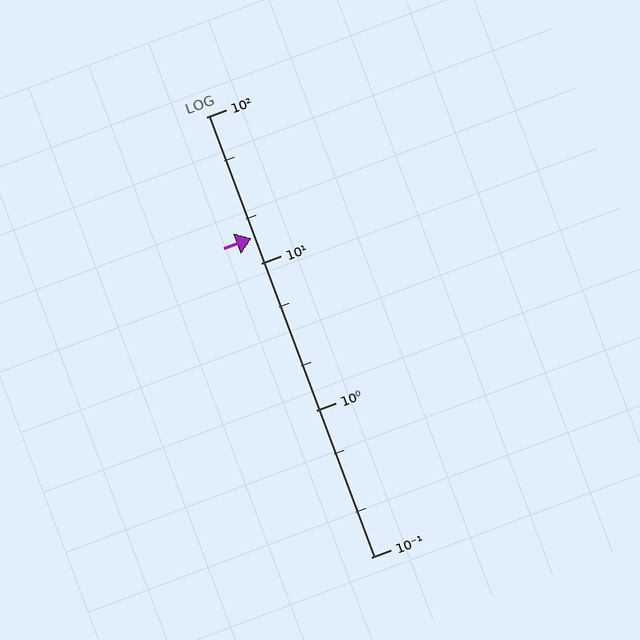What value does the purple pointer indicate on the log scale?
The pointer indicates approximately 15.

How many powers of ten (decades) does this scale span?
The scale spans 3 decades, from 0.1 to 100.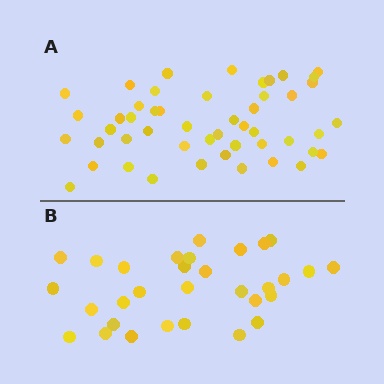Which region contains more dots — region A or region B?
Region A (the top region) has more dots.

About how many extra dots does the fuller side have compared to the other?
Region A has approximately 20 more dots than region B.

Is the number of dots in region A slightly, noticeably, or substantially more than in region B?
Region A has substantially more. The ratio is roughly 1.6 to 1.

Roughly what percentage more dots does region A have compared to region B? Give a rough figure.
About 60% more.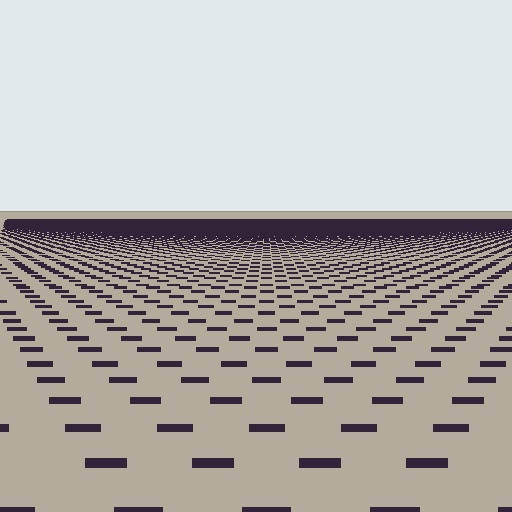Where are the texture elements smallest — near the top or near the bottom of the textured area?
Near the top.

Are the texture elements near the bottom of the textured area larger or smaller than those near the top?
Larger. Near the bottom, elements are closer to the viewer and appear at a bigger on-screen size.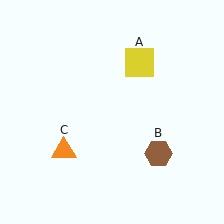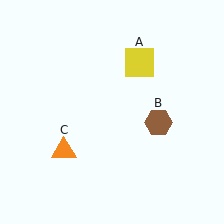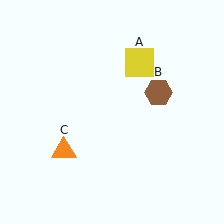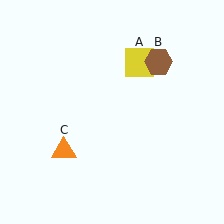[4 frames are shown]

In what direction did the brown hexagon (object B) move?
The brown hexagon (object B) moved up.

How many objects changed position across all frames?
1 object changed position: brown hexagon (object B).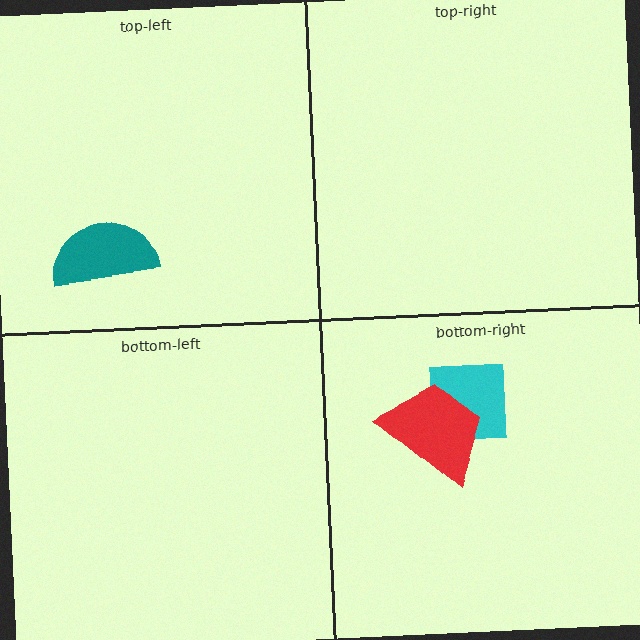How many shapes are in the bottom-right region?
2.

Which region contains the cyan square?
The bottom-right region.